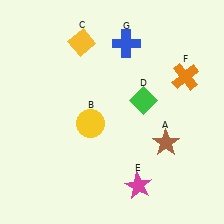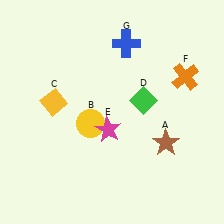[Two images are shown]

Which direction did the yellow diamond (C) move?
The yellow diamond (C) moved down.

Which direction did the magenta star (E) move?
The magenta star (E) moved up.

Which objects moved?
The objects that moved are: the yellow diamond (C), the magenta star (E).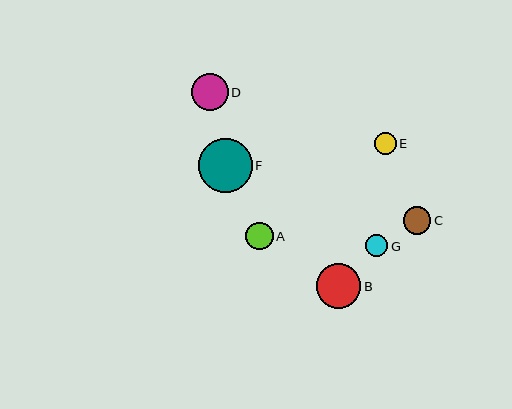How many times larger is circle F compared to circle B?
Circle F is approximately 1.2 times the size of circle B.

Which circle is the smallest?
Circle E is the smallest with a size of approximately 22 pixels.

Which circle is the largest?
Circle F is the largest with a size of approximately 54 pixels.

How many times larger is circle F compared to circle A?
Circle F is approximately 2.0 times the size of circle A.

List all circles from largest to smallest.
From largest to smallest: F, B, D, A, C, G, E.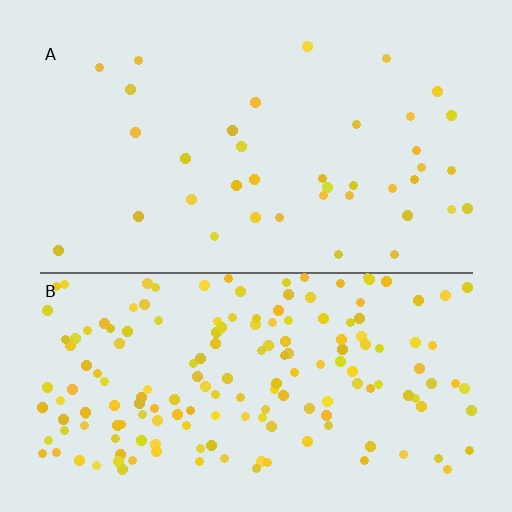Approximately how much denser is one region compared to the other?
Approximately 4.5× — region B over region A.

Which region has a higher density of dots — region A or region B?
B (the bottom).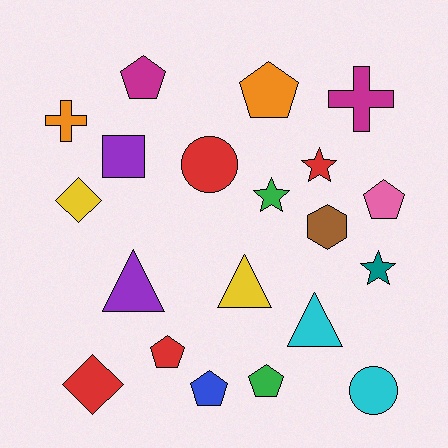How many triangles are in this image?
There are 3 triangles.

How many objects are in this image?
There are 20 objects.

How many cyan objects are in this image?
There are 2 cyan objects.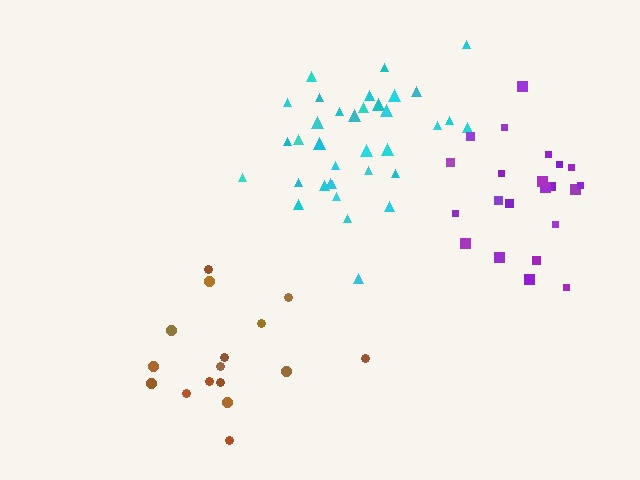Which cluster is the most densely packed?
Cyan.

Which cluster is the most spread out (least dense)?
Brown.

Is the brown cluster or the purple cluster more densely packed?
Purple.